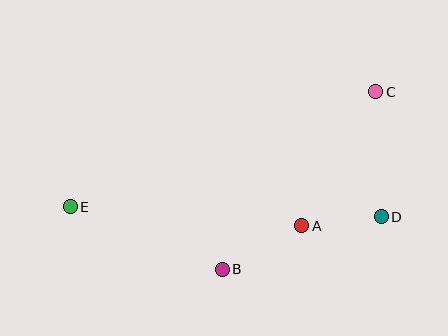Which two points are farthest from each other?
Points C and E are farthest from each other.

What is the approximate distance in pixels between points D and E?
The distance between D and E is approximately 311 pixels.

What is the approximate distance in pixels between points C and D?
The distance between C and D is approximately 125 pixels.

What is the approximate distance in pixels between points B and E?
The distance between B and E is approximately 164 pixels.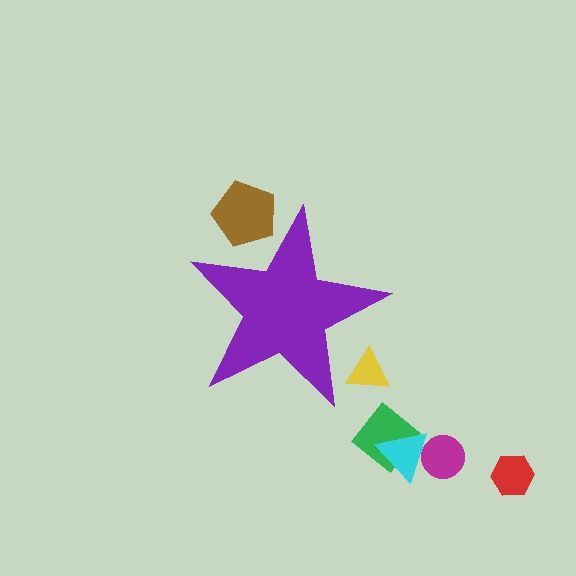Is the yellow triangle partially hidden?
Yes, the yellow triangle is partially hidden behind the purple star.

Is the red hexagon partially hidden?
No, the red hexagon is fully visible.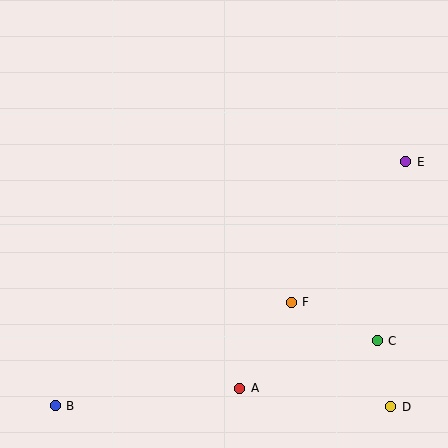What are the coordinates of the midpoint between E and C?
The midpoint between E and C is at (392, 251).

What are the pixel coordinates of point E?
Point E is at (406, 162).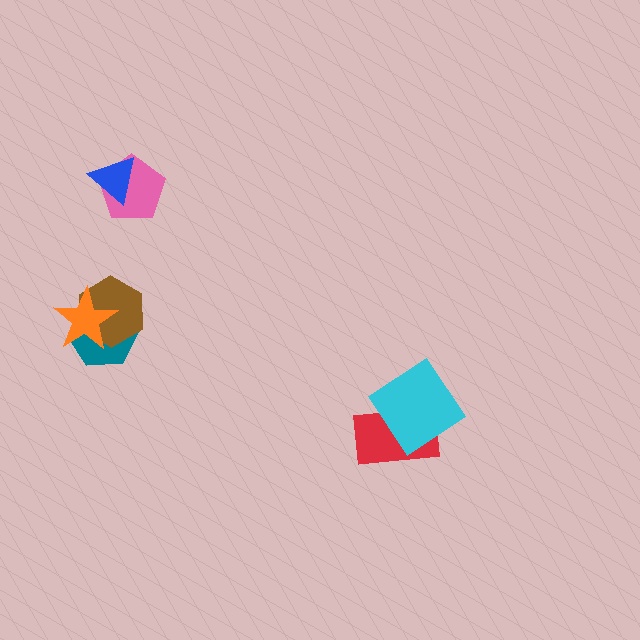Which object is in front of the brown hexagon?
The orange star is in front of the brown hexagon.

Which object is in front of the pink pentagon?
The blue triangle is in front of the pink pentagon.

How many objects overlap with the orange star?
2 objects overlap with the orange star.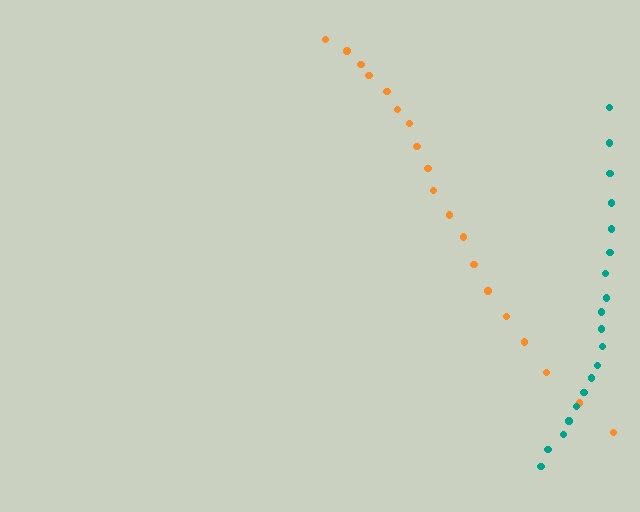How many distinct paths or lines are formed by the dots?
There are 2 distinct paths.